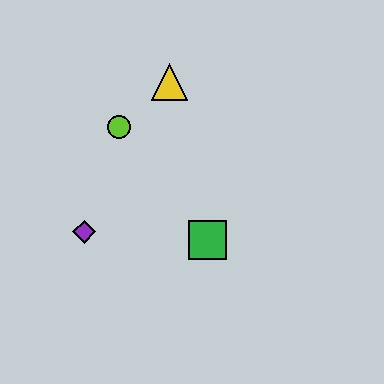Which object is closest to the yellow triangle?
The lime circle is closest to the yellow triangle.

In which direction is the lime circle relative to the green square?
The lime circle is above the green square.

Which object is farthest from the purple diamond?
The yellow triangle is farthest from the purple diamond.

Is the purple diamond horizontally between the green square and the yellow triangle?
No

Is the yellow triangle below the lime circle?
No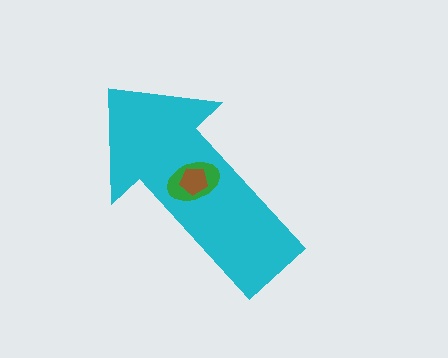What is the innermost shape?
The brown pentagon.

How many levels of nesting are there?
3.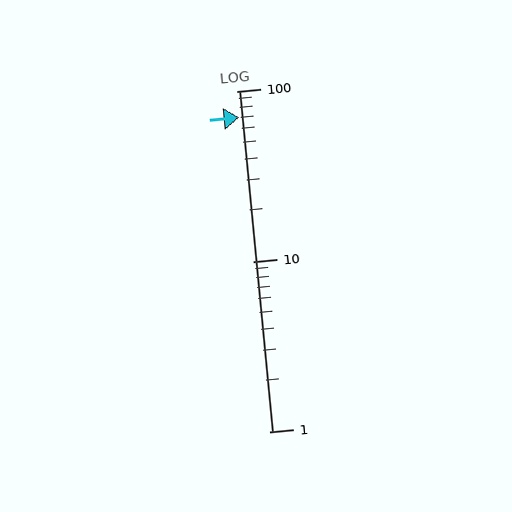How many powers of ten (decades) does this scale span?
The scale spans 2 decades, from 1 to 100.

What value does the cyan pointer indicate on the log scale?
The pointer indicates approximately 70.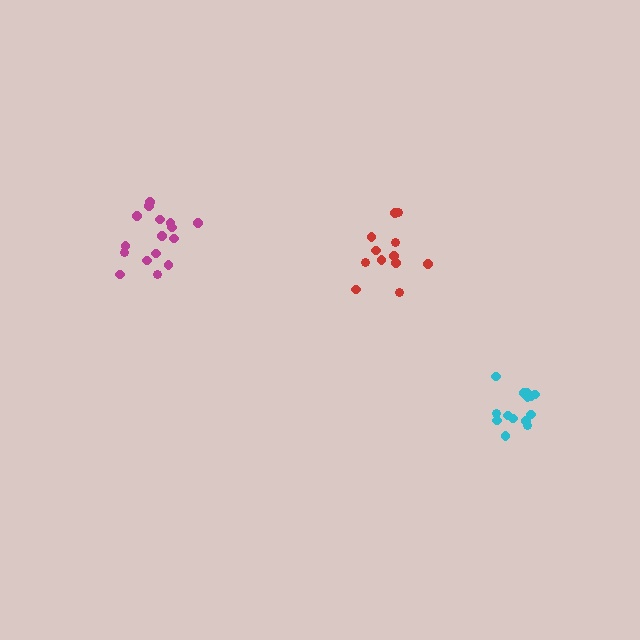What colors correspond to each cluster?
The clusters are colored: red, magenta, cyan.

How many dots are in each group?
Group 1: 12 dots, Group 2: 16 dots, Group 3: 14 dots (42 total).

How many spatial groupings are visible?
There are 3 spatial groupings.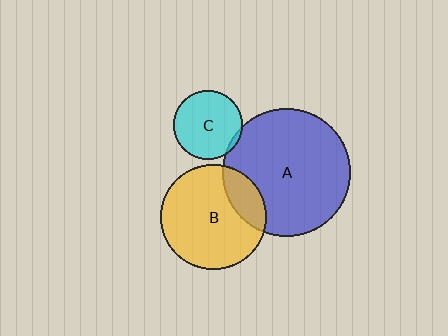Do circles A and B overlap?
Yes.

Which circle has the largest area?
Circle A (blue).